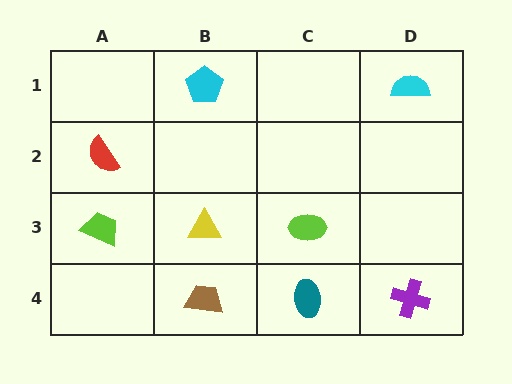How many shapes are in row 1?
2 shapes.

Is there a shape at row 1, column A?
No, that cell is empty.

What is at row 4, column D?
A purple cross.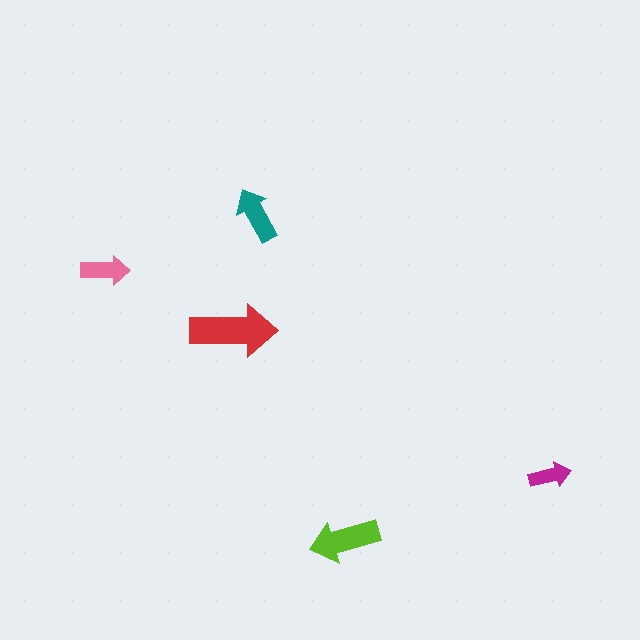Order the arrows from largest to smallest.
the red one, the lime one, the teal one, the pink one, the magenta one.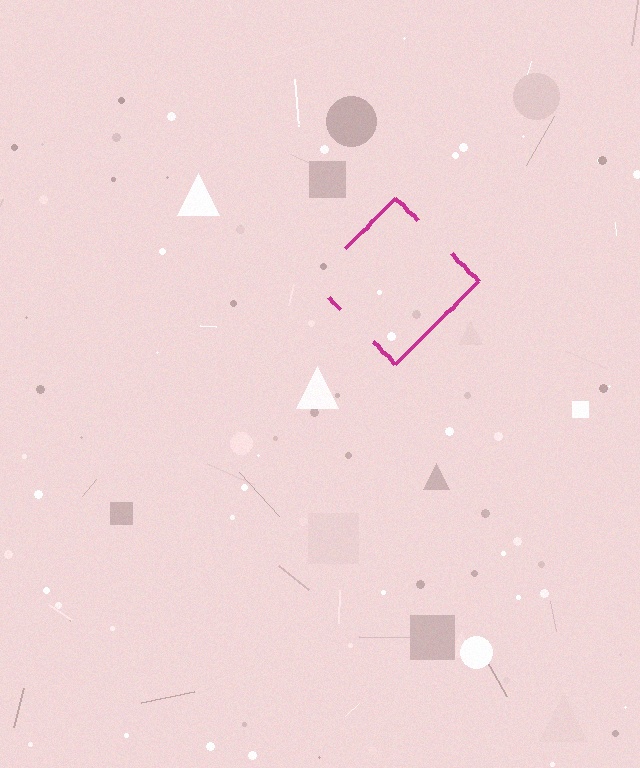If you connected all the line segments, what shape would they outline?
They would outline a diamond.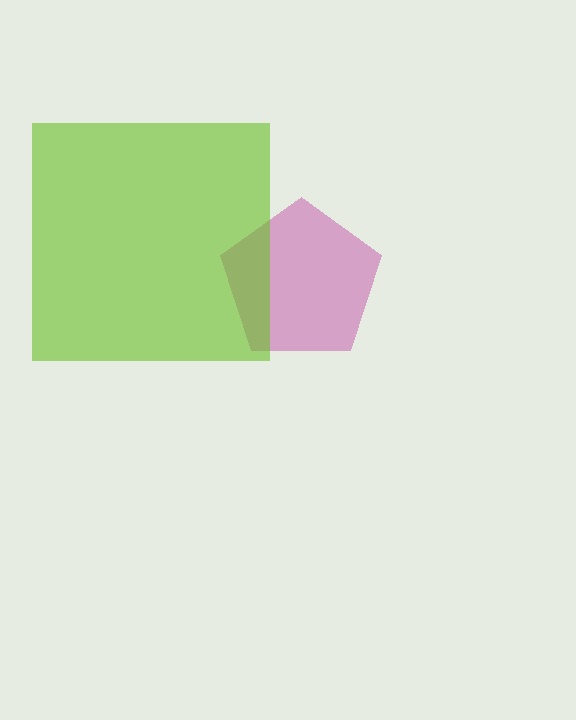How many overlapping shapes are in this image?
There are 2 overlapping shapes in the image.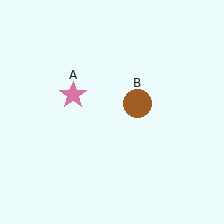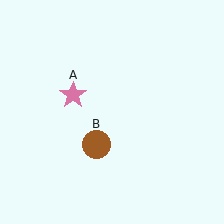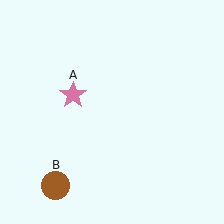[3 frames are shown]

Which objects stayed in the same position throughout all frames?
Pink star (object A) remained stationary.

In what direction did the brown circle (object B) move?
The brown circle (object B) moved down and to the left.